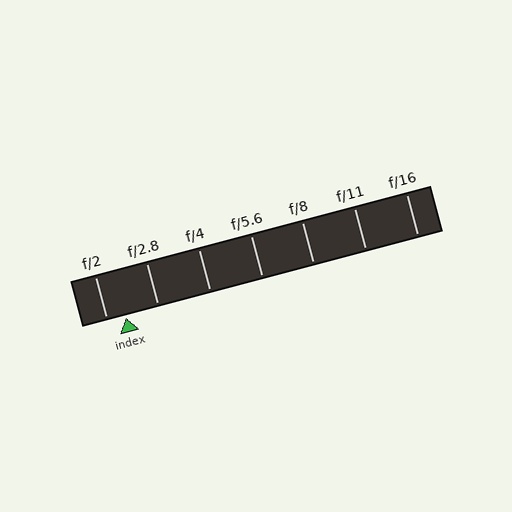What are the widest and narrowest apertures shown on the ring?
The widest aperture shown is f/2 and the narrowest is f/16.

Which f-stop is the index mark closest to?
The index mark is closest to f/2.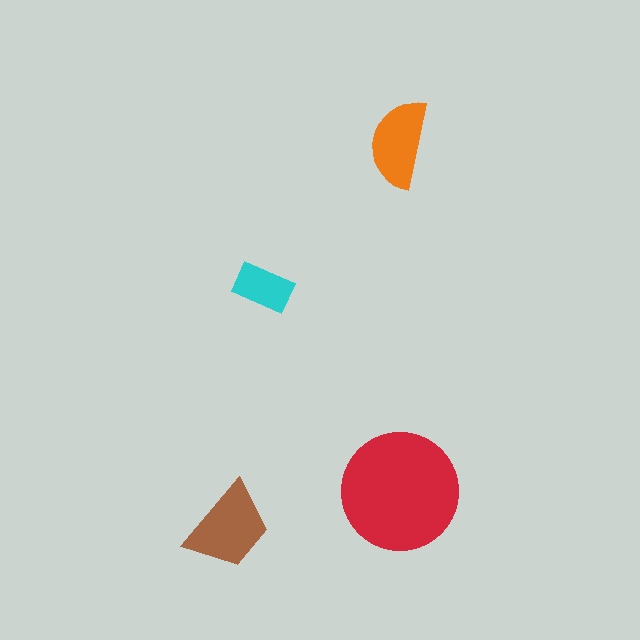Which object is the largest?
The red circle.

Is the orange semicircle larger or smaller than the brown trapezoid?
Smaller.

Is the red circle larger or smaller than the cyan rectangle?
Larger.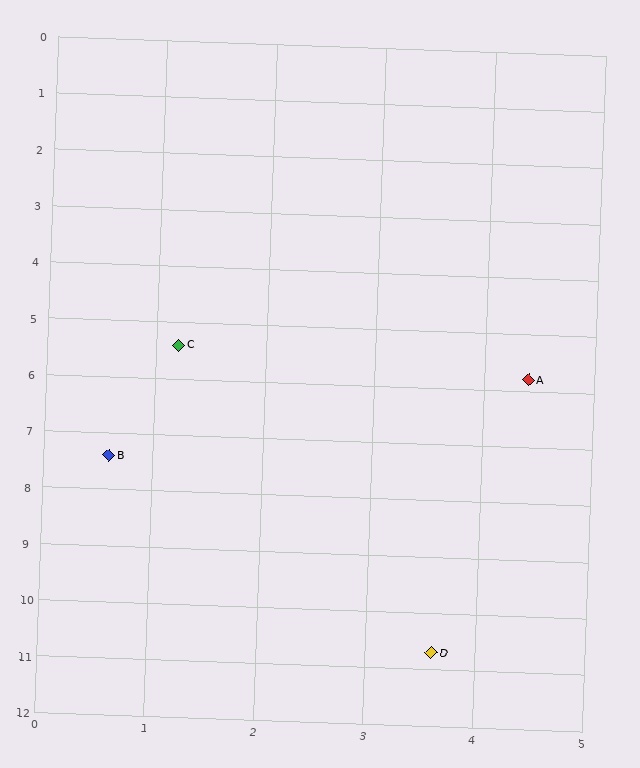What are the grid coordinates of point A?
Point A is at approximately (4.4, 5.8).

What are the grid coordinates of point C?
Point C is at approximately (1.2, 5.4).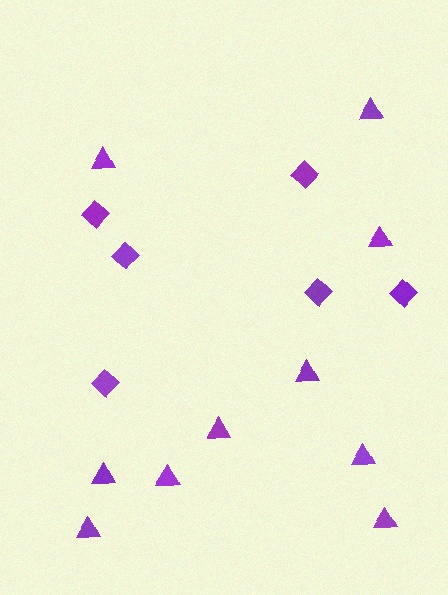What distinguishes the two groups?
There are 2 groups: one group of triangles (10) and one group of diamonds (6).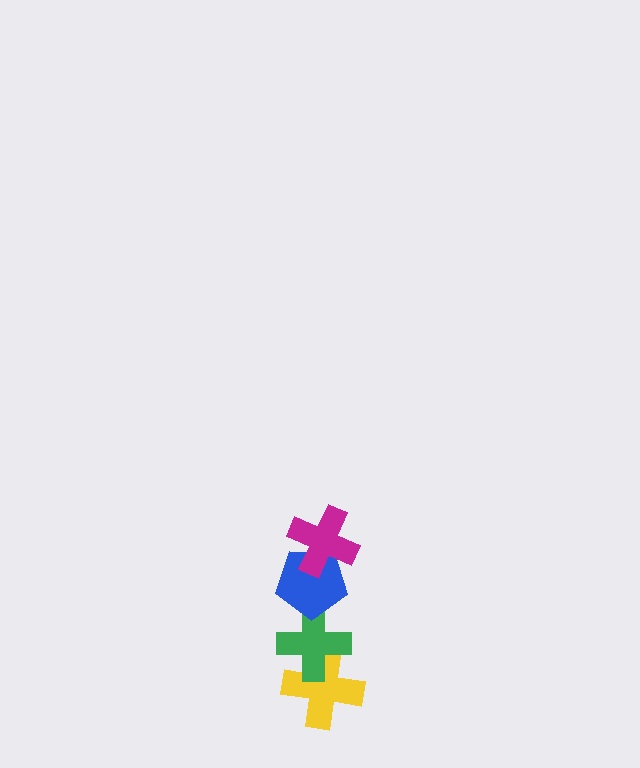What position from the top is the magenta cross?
The magenta cross is 1st from the top.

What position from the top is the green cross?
The green cross is 3rd from the top.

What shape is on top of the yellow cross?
The green cross is on top of the yellow cross.